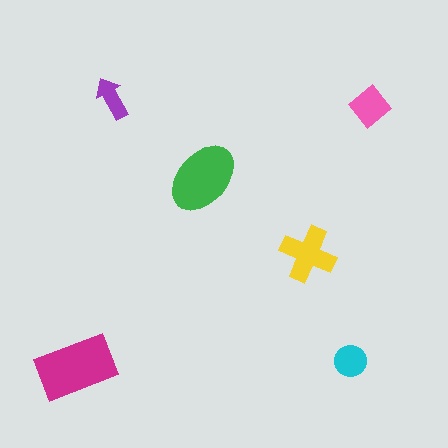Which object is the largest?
The magenta rectangle.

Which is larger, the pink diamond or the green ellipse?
The green ellipse.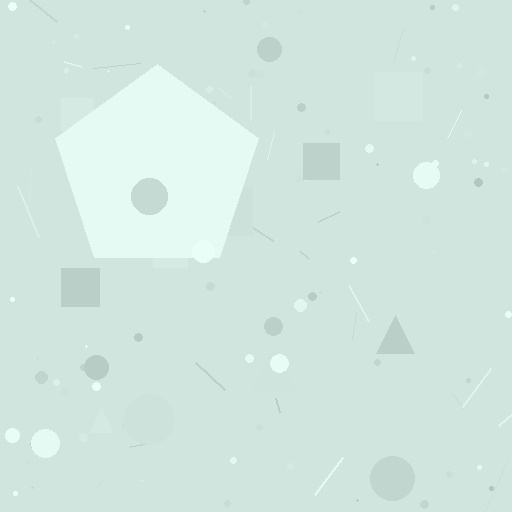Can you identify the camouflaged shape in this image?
The camouflaged shape is a pentagon.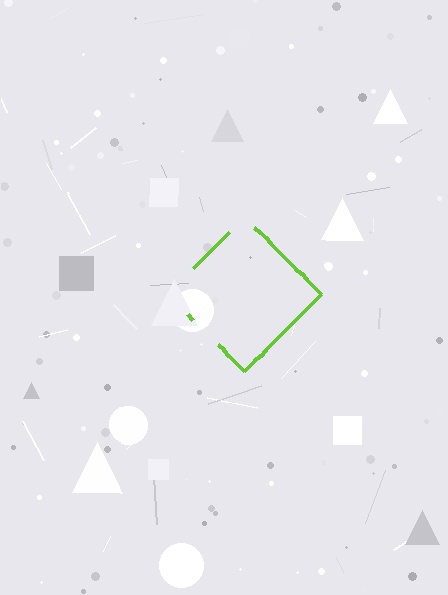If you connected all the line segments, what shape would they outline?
They would outline a diamond.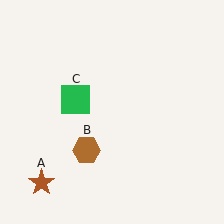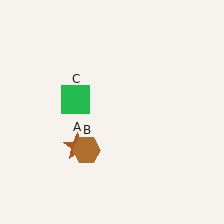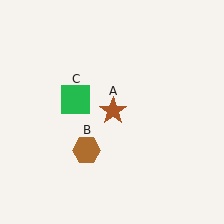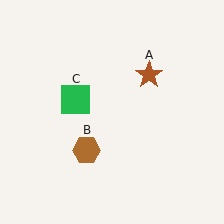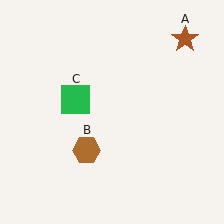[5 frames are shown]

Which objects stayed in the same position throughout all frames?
Brown hexagon (object B) and green square (object C) remained stationary.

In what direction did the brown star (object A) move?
The brown star (object A) moved up and to the right.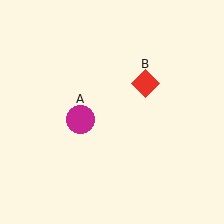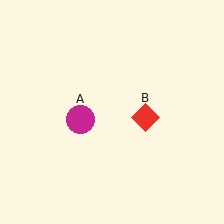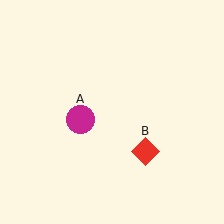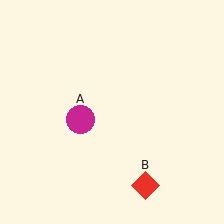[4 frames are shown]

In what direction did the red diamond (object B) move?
The red diamond (object B) moved down.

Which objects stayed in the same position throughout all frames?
Magenta circle (object A) remained stationary.